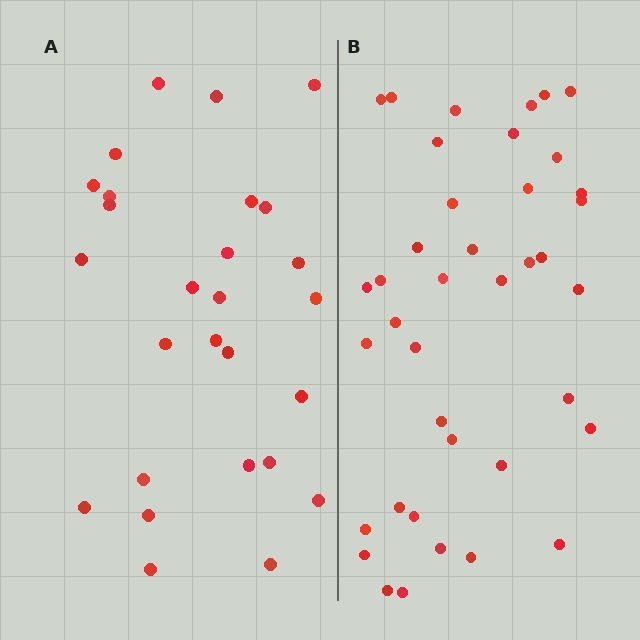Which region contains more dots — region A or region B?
Region B (the right region) has more dots.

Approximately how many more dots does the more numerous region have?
Region B has roughly 12 or so more dots than region A.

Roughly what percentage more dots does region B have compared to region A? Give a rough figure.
About 45% more.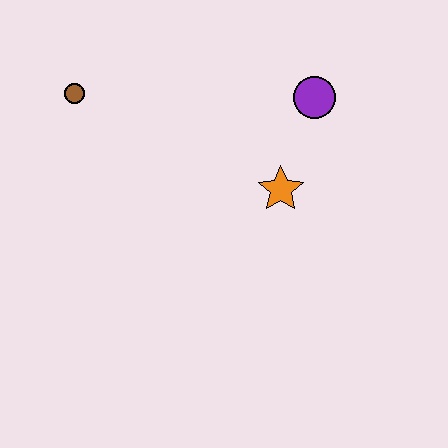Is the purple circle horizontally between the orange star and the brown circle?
No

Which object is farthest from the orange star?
The brown circle is farthest from the orange star.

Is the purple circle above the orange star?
Yes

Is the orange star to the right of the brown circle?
Yes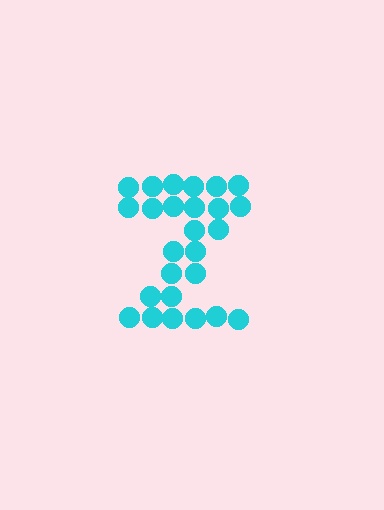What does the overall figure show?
The overall figure shows the letter Z.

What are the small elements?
The small elements are circles.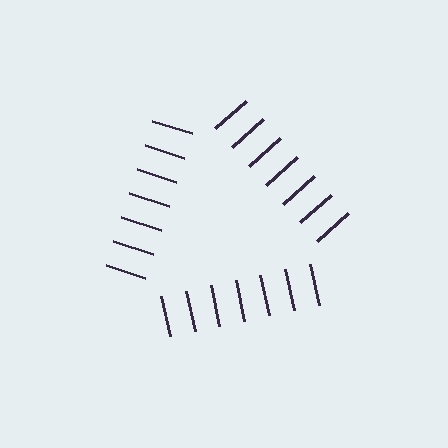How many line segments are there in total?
21 — 7 along each of the 3 edges.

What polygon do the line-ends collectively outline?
An illusory triangle — the line segments terminate on its edges but no continuous stroke is drawn.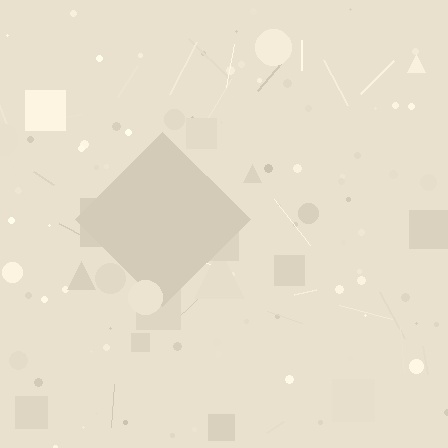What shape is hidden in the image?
A diamond is hidden in the image.